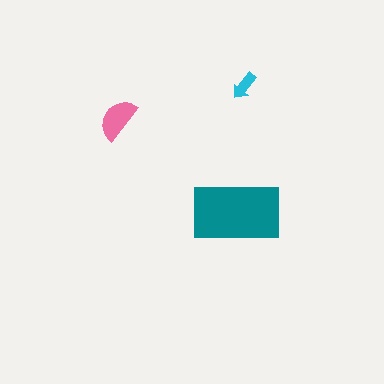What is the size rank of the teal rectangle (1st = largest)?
1st.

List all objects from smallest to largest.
The cyan arrow, the pink semicircle, the teal rectangle.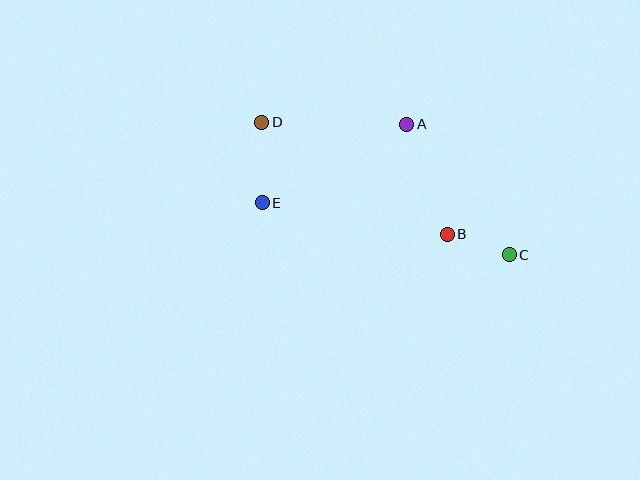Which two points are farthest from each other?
Points C and D are farthest from each other.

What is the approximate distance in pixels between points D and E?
The distance between D and E is approximately 80 pixels.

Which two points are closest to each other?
Points B and C are closest to each other.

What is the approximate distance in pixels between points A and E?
The distance between A and E is approximately 164 pixels.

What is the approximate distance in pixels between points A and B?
The distance between A and B is approximately 117 pixels.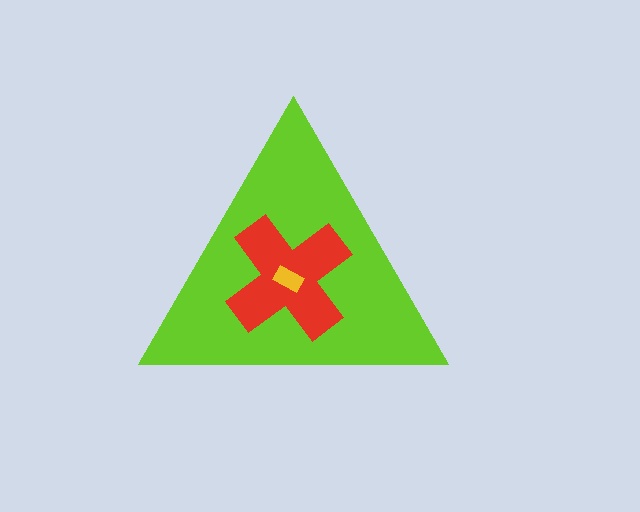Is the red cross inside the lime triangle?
Yes.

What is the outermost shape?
The lime triangle.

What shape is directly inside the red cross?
The yellow rectangle.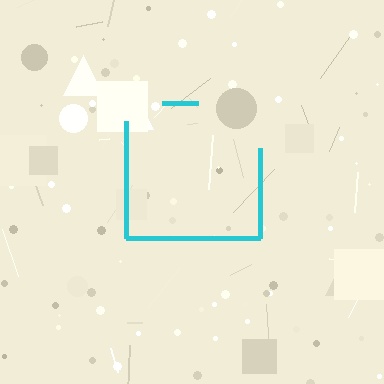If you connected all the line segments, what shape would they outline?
They would outline a square.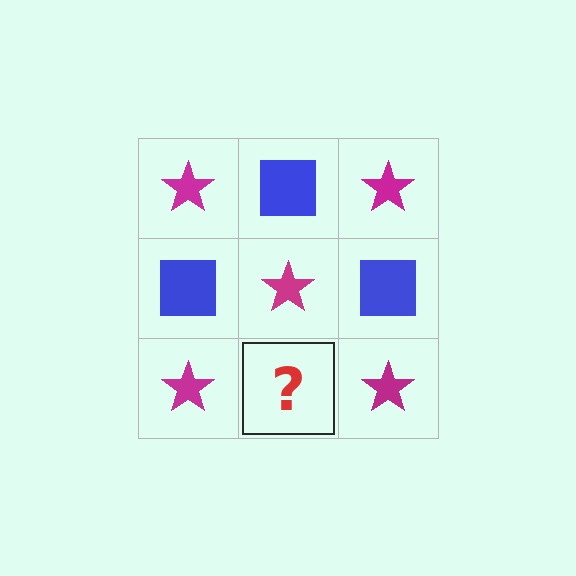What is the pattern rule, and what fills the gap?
The rule is that it alternates magenta star and blue square in a checkerboard pattern. The gap should be filled with a blue square.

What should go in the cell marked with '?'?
The missing cell should contain a blue square.